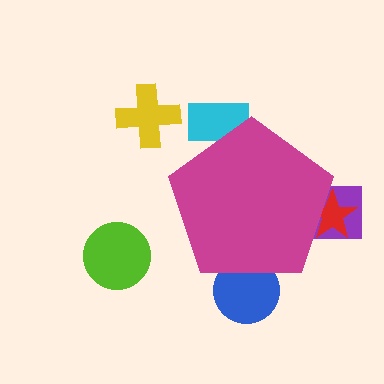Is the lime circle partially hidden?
No, the lime circle is fully visible.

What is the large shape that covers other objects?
A magenta pentagon.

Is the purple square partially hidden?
Yes, the purple square is partially hidden behind the magenta pentagon.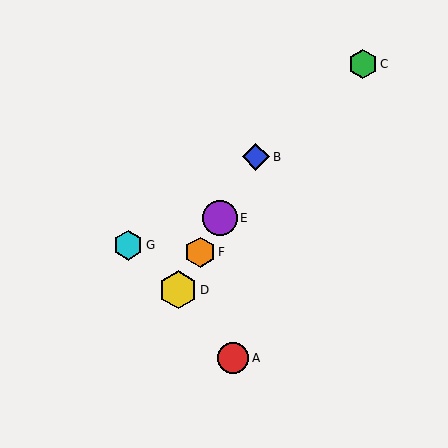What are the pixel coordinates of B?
Object B is at (256, 157).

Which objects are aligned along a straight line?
Objects B, D, E, F are aligned along a straight line.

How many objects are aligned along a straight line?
4 objects (B, D, E, F) are aligned along a straight line.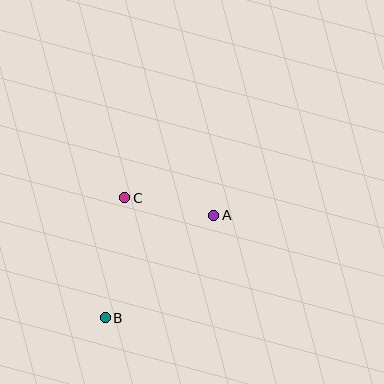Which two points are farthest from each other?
Points A and B are farthest from each other.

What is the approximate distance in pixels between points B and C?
The distance between B and C is approximately 122 pixels.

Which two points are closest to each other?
Points A and C are closest to each other.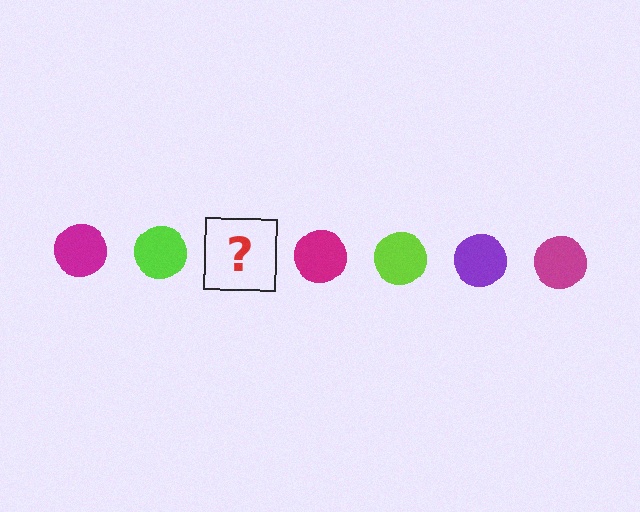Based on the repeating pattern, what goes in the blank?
The blank should be a purple circle.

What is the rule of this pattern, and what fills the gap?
The rule is that the pattern cycles through magenta, lime, purple circles. The gap should be filled with a purple circle.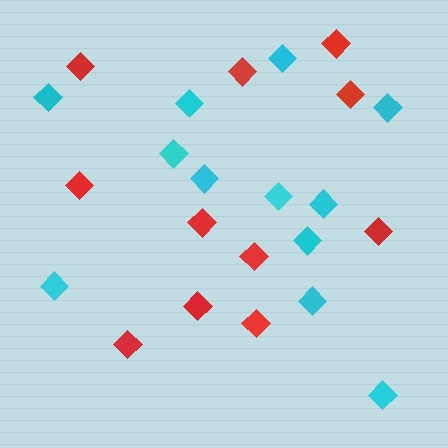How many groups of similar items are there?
There are 2 groups: one group of red diamonds (11) and one group of cyan diamonds (12).